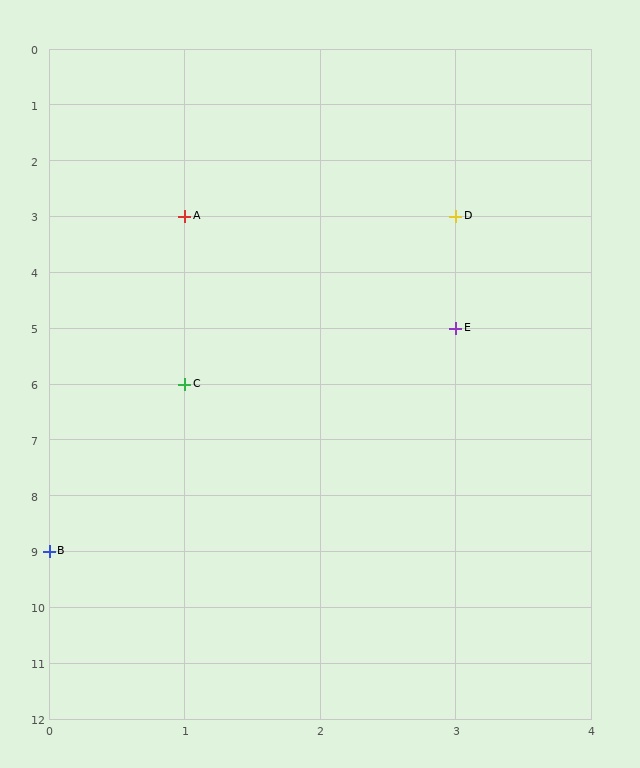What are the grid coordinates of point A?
Point A is at grid coordinates (1, 3).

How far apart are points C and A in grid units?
Points C and A are 3 rows apart.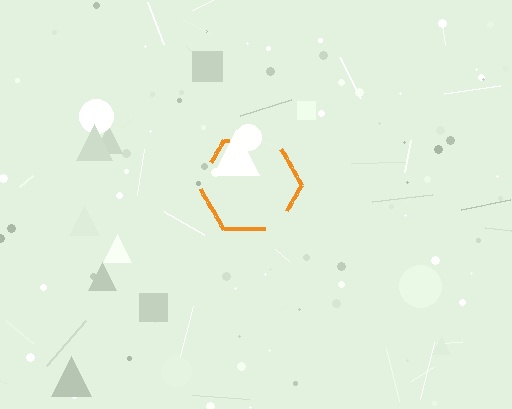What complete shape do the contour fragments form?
The contour fragments form a hexagon.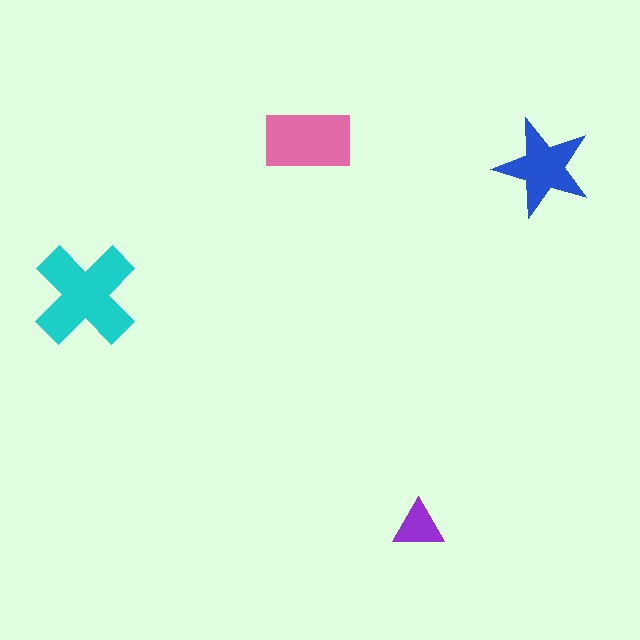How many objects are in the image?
There are 4 objects in the image.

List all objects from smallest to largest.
The purple triangle, the blue star, the pink rectangle, the cyan cross.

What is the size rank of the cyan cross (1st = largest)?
1st.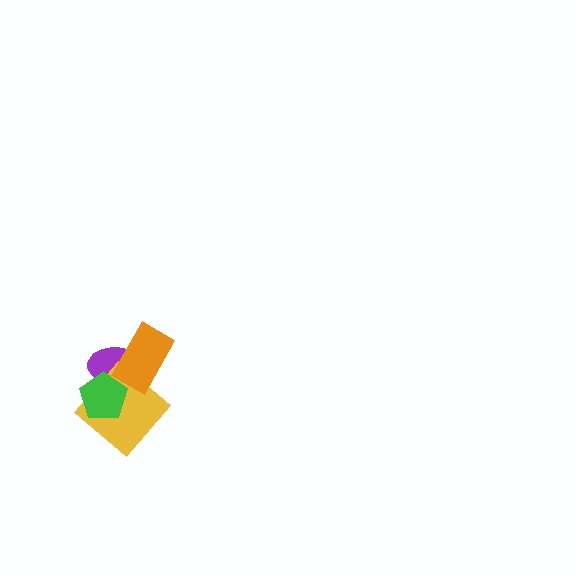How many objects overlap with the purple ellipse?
3 objects overlap with the purple ellipse.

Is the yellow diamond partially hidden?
Yes, it is partially covered by another shape.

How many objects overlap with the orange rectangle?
2 objects overlap with the orange rectangle.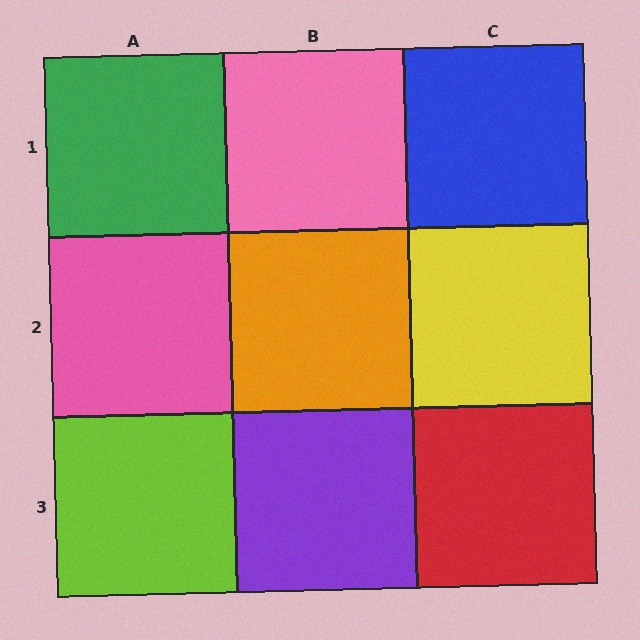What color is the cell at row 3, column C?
Red.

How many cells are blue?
1 cell is blue.